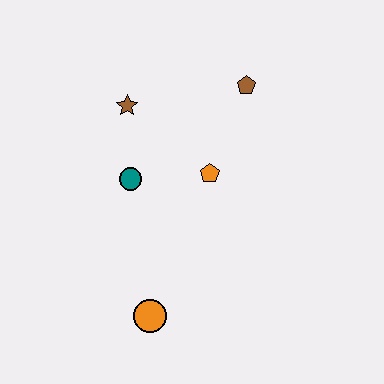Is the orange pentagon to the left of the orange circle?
No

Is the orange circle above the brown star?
No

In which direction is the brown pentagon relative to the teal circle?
The brown pentagon is to the right of the teal circle.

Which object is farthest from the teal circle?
The brown pentagon is farthest from the teal circle.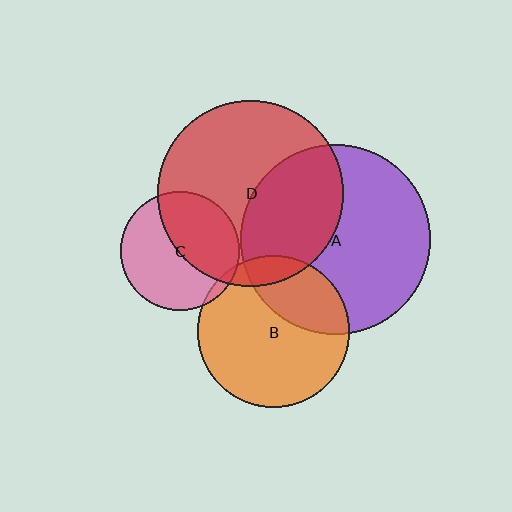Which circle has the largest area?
Circle A (purple).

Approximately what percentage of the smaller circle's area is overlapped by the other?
Approximately 30%.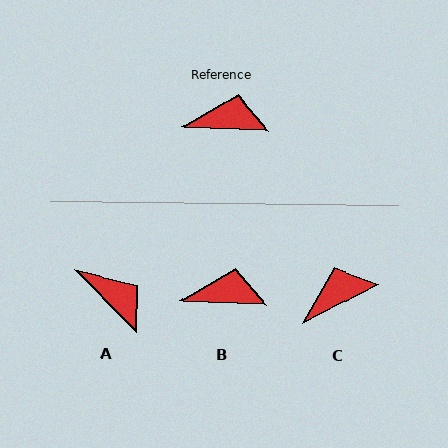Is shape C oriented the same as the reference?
No, it is off by about 29 degrees.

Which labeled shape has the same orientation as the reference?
B.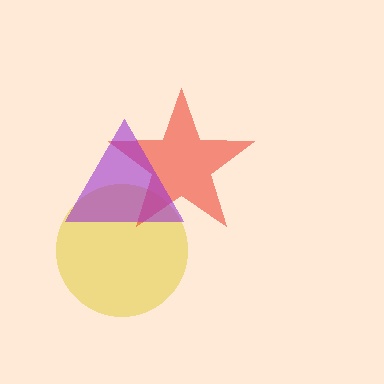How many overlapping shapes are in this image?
There are 3 overlapping shapes in the image.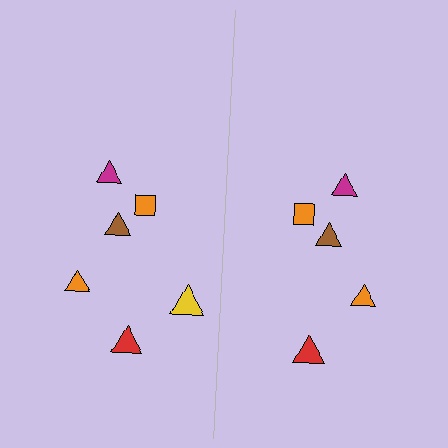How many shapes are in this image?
There are 11 shapes in this image.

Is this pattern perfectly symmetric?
No, the pattern is not perfectly symmetric. A yellow triangle is missing from the right side.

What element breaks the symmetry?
A yellow triangle is missing from the right side.